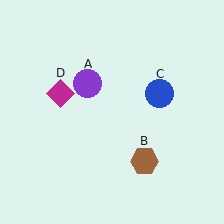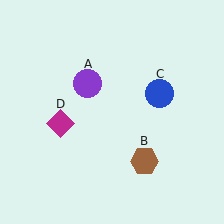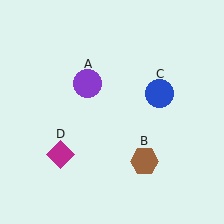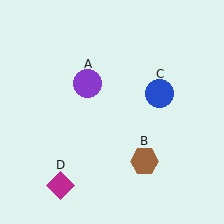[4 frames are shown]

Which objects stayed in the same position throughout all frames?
Purple circle (object A) and brown hexagon (object B) and blue circle (object C) remained stationary.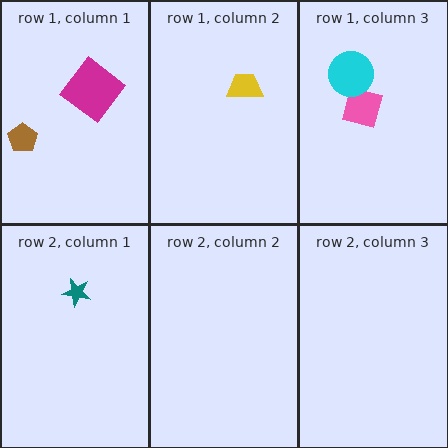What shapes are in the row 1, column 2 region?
The yellow trapezoid.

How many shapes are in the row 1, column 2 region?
1.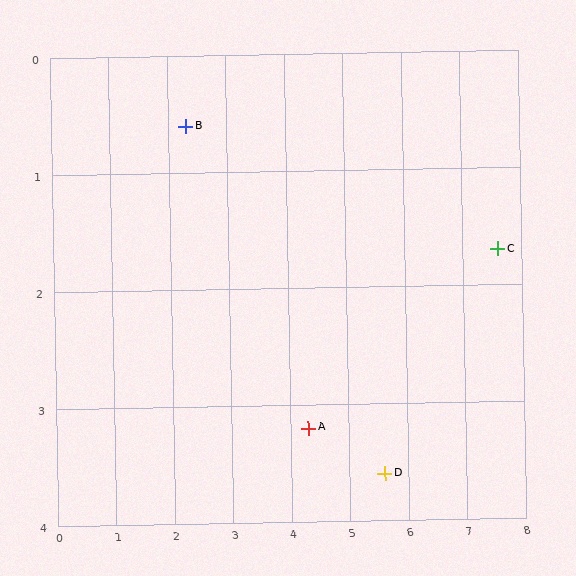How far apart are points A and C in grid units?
Points A and C are about 3.6 grid units apart.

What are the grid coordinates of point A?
Point A is at approximately (4.3, 3.2).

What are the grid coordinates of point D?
Point D is at approximately (5.6, 3.6).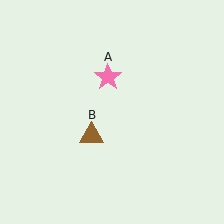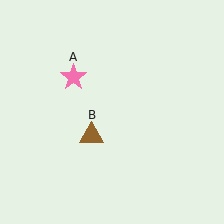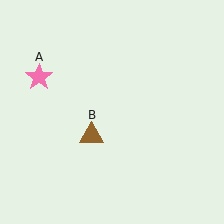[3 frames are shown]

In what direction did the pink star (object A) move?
The pink star (object A) moved left.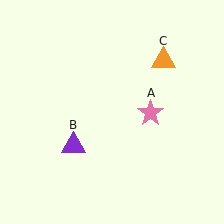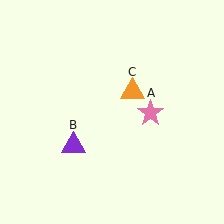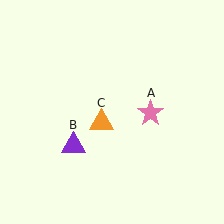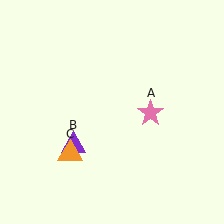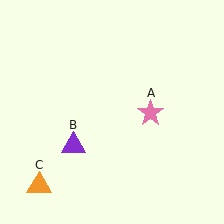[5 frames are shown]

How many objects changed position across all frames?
1 object changed position: orange triangle (object C).